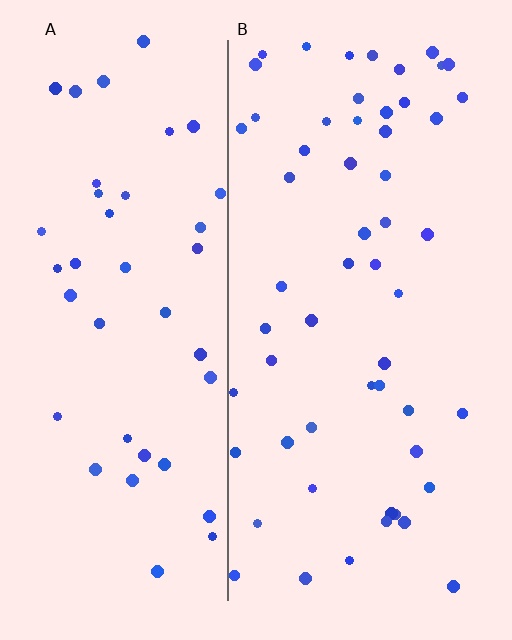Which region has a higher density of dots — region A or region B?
B (the right).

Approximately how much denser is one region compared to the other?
Approximately 1.3× — region B over region A.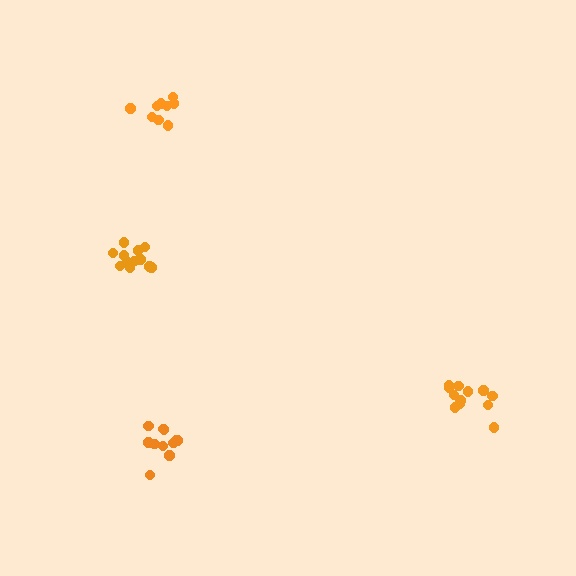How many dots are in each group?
Group 1: 12 dots, Group 2: 9 dots, Group 3: 13 dots, Group 4: 11 dots (45 total).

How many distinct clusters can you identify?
There are 4 distinct clusters.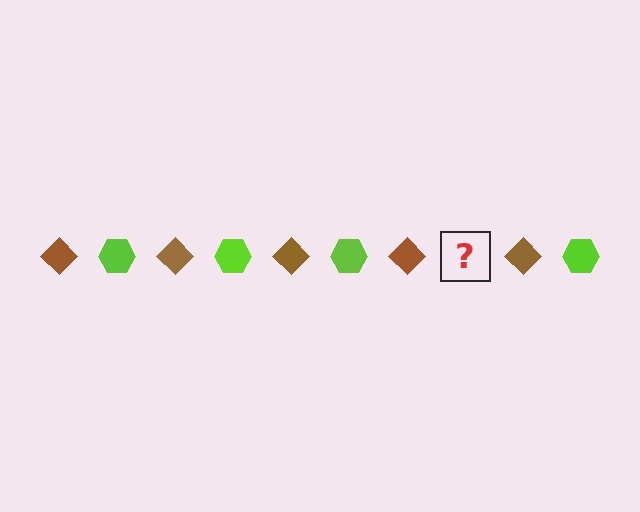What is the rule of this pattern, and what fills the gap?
The rule is that the pattern alternates between brown diamond and lime hexagon. The gap should be filled with a lime hexagon.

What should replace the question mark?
The question mark should be replaced with a lime hexagon.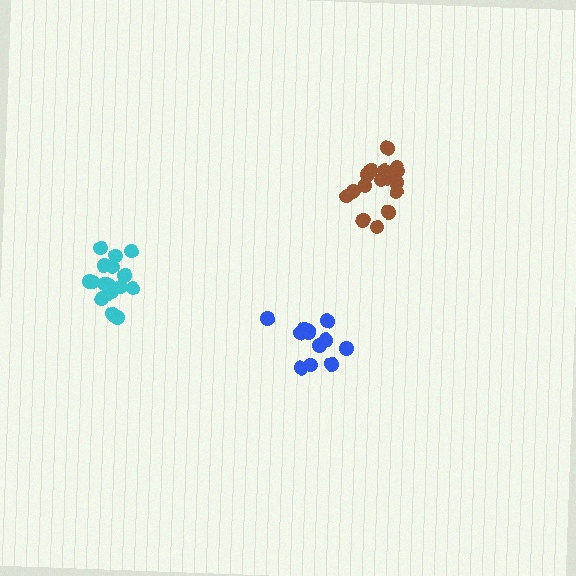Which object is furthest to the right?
The brown cluster is rightmost.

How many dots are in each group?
Group 1: 12 dots, Group 2: 16 dots, Group 3: 17 dots (45 total).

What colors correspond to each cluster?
The clusters are colored: blue, brown, cyan.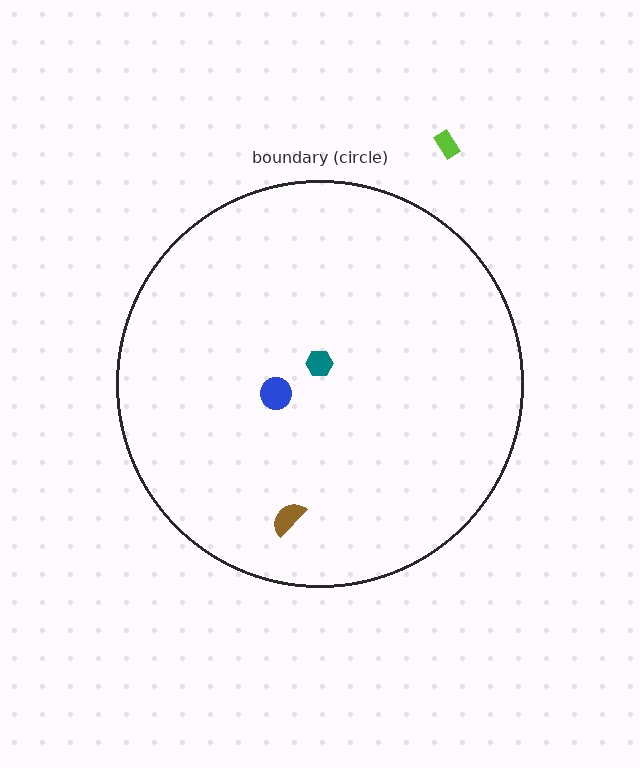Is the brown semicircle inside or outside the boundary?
Inside.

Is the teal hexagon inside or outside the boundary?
Inside.